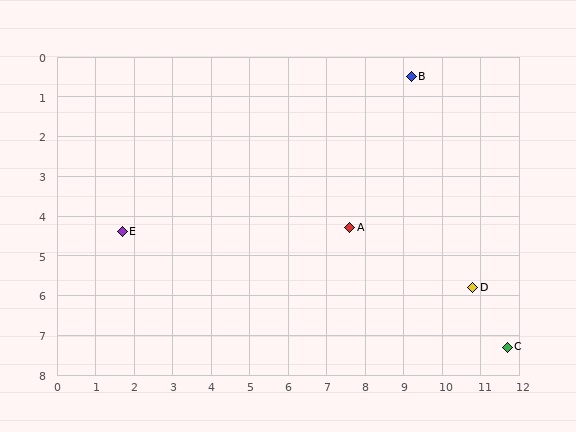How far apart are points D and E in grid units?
Points D and E are about 9.2 grid units apart.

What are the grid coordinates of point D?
Point D is at approximately (10.8, 5.8).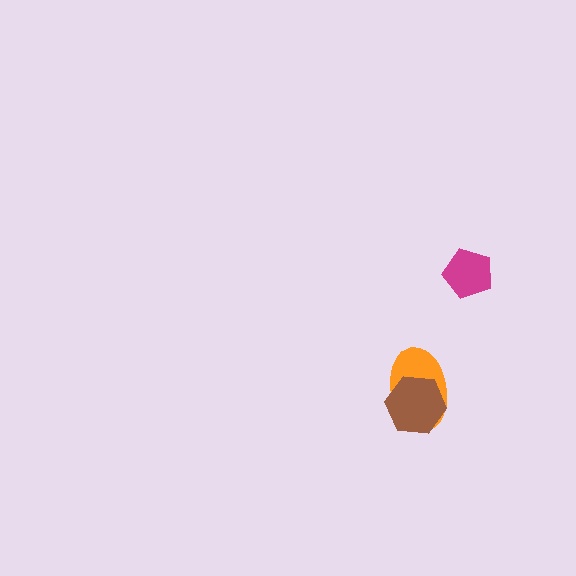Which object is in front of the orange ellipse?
The brown hexagon is in front of the orange ellipse.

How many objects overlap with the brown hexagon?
1 object overlaps with the brown hexagon.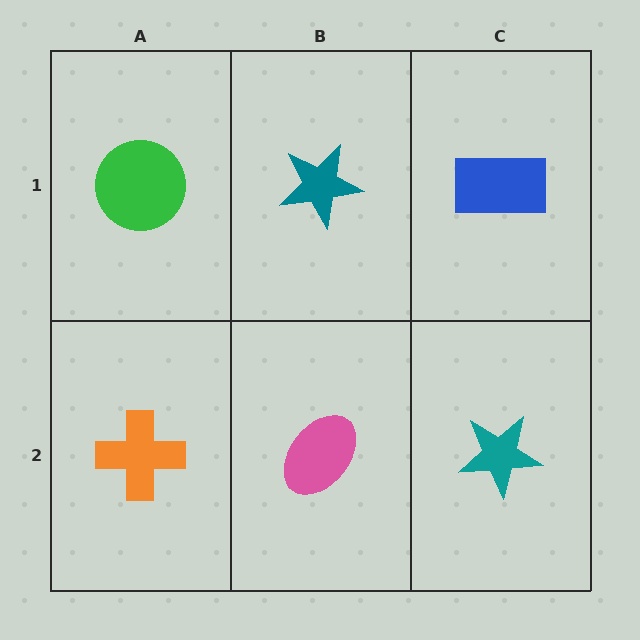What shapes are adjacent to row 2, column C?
A blue rectangle (row 1, column C), a pink ellipse (row 2, column B).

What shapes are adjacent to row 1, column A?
An orange cross (row 2, column A), a teal star (row 1, column B).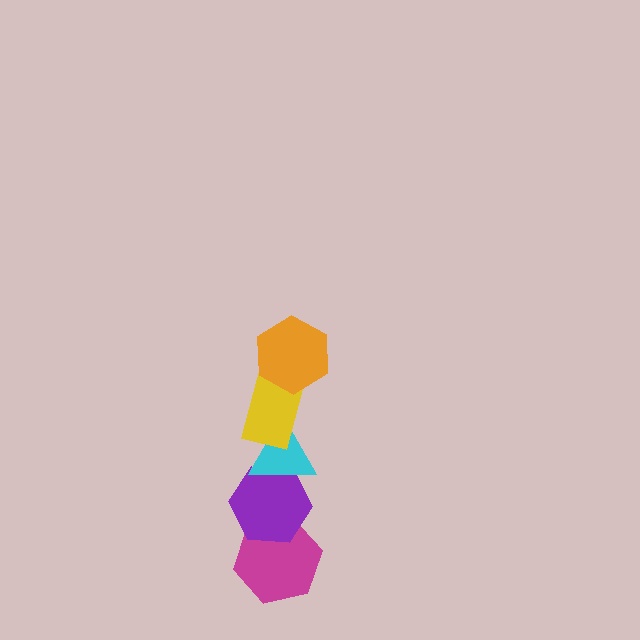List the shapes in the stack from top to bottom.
From top to bottom: the orange hexagon, the yellow rectangle, the cyan triangle, the purple hexagon, the magenta hexagon.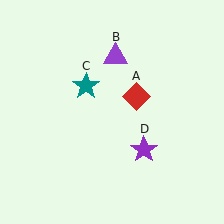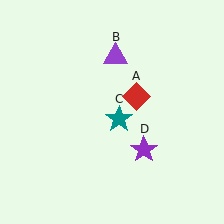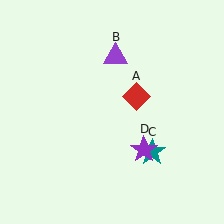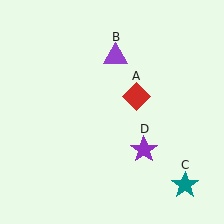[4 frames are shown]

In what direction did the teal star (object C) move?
The teal star (object C) moved down and to the right.